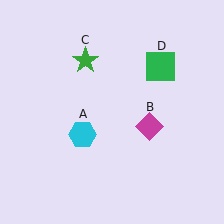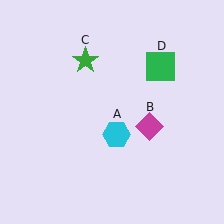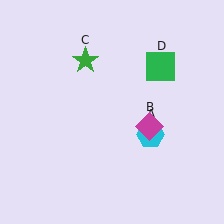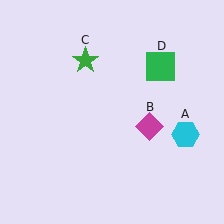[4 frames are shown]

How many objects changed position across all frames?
1 object changed position: cyan hexagon (object A).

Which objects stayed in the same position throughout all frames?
Magenta diamond (object B) and green star (object C) and green square (object D) remained stationary.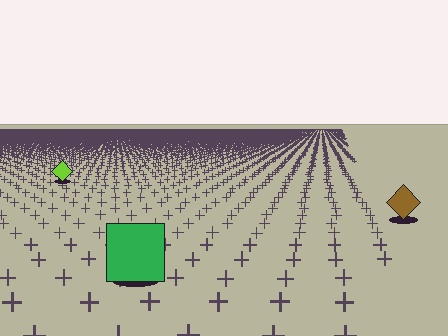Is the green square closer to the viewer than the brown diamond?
Yes. The green square is closer — you can tell from the texture gradient: the ground texture is coarser near it.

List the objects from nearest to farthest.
From nearest to farthest: the green square, the brown diamond, the lime diamond.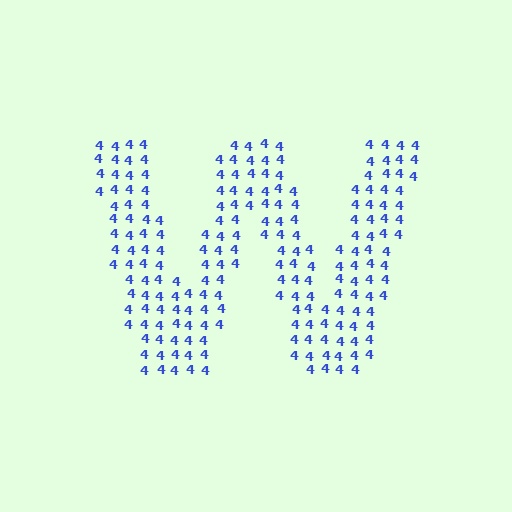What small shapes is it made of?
It is made of small digit 4's.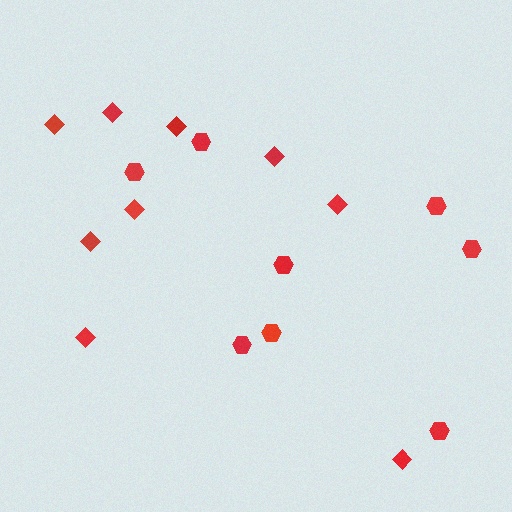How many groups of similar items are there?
There are 2 groups: one group of hexagons (8) and one group of diamonds (9).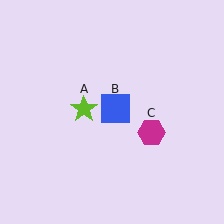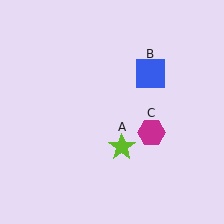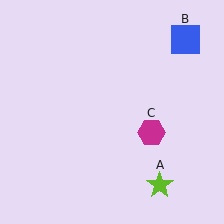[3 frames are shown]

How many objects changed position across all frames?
2 objects changed position: lime star (object A), blue square (object B).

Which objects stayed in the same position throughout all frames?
Magenta hexagon (object C) remained stationary.